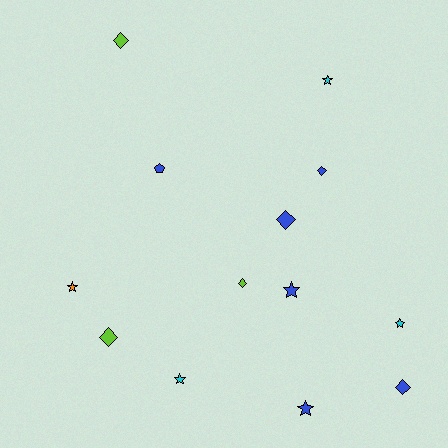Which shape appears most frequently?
Diamond, with 6 objects.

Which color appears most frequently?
Blue, with 6 objects.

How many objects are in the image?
There are 13 objects.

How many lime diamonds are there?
There are 3 lime diamonds.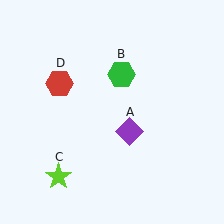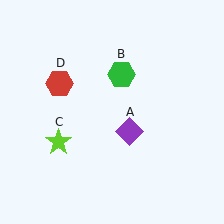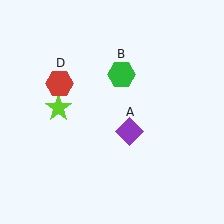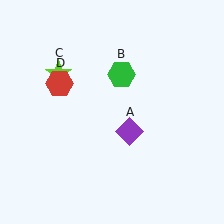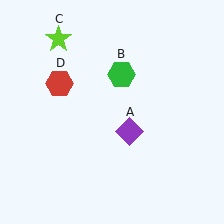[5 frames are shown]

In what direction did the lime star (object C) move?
The lime star (object C) moved up.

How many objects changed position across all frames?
1 object changed position: lime star (object C).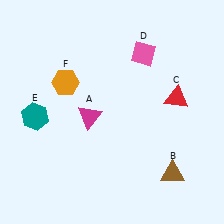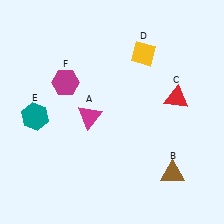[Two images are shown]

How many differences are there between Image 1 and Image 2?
There are 2 differences between the two images.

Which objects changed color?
D changed from pink to yellow. F changed from orange to magenta.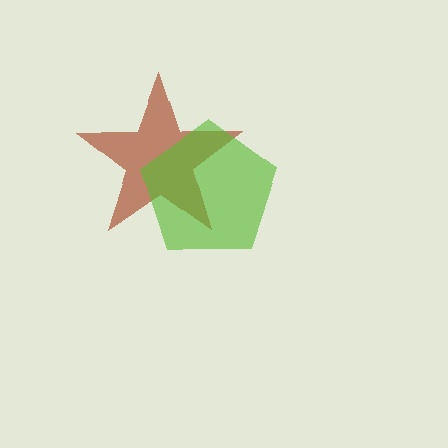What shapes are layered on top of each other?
The layered shapes are: a brown star, a lime pentagon.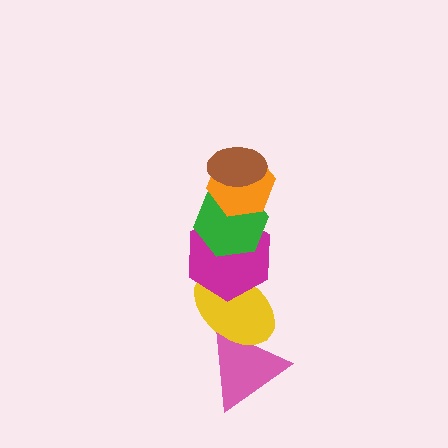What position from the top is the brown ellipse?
The brown ellipse is 1st from the top.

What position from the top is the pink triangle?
The pink triangle is 6th from the top.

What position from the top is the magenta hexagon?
The magenta hexagon is 4th from the top.